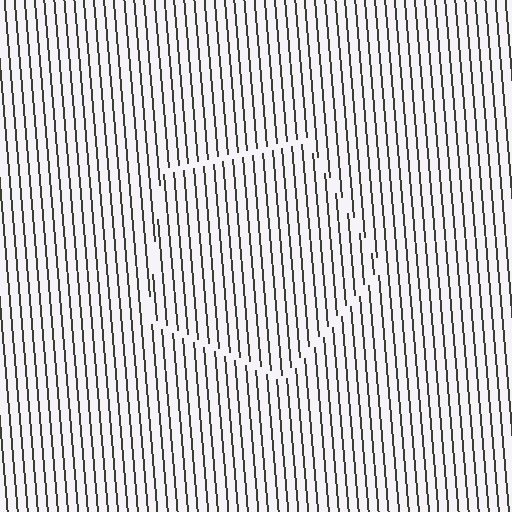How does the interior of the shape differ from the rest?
The interior of the shape contains the same grating, shifted by half a period — the contour is defined by the phase discontinuity where line-ends from the inner and outer gratings abut.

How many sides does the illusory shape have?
5 sides — the line-ends trace a pentagon.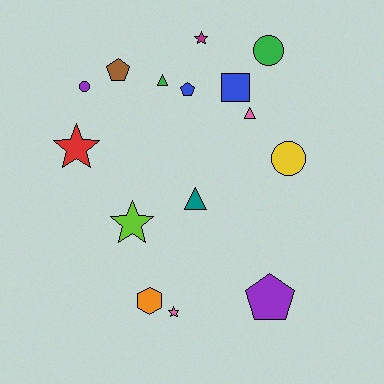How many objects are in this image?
There are 15 objects.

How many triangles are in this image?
There are 3 triangles.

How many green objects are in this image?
There are 2 green objects.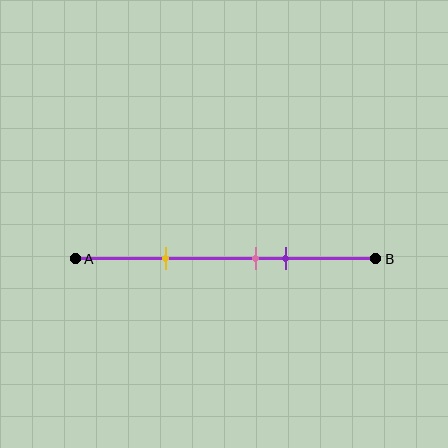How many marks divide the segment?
There are 3 marks dividing the segment.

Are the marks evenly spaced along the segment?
No, the marks are not evenly spaced.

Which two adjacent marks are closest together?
The pink and purple marks are the closest adjacent pair.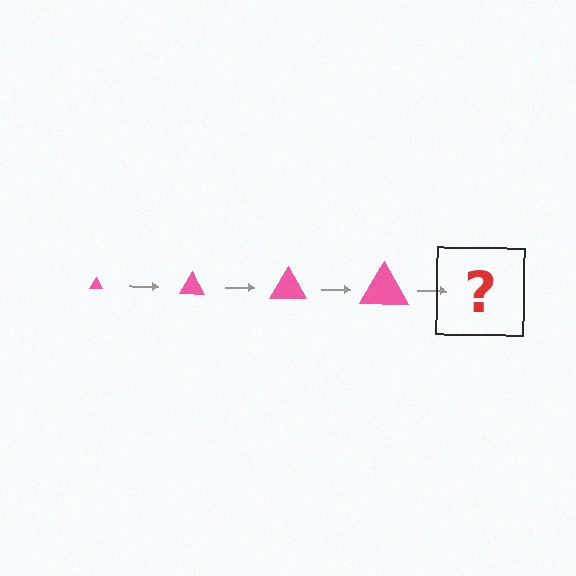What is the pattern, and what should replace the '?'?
The pattern is that the triangle gets progressively larger each step. The '?' should be a pink triangle, larger than the previous one.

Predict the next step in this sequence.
The next step is a pink triangle, larger than the previous one.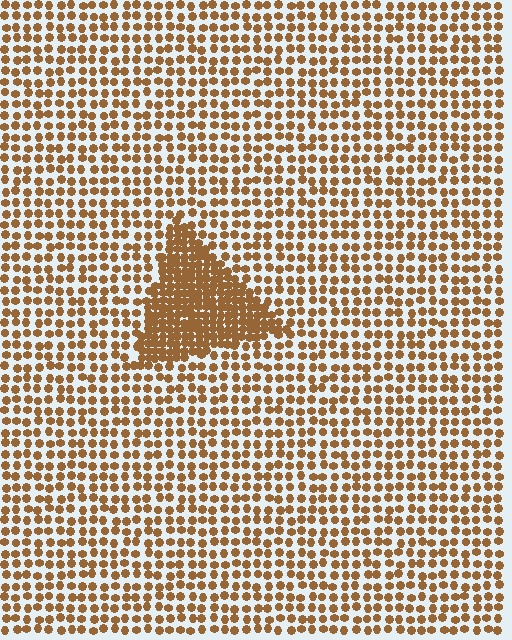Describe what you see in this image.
The image contains small brown elements arranged at two different densities. A triangle-shaped region is visible where the elements are more densely packed than the surrounding area.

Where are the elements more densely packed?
The elements are more densely packed inside the triangle boundary.